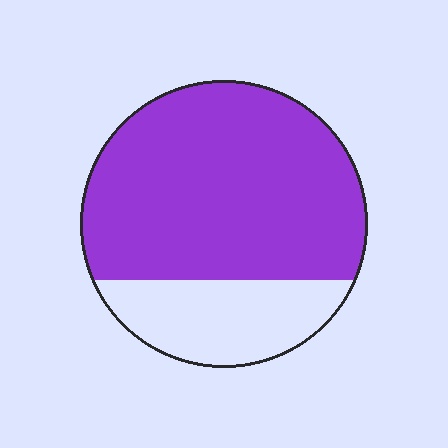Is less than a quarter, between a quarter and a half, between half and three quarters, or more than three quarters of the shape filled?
Between half and three quarters.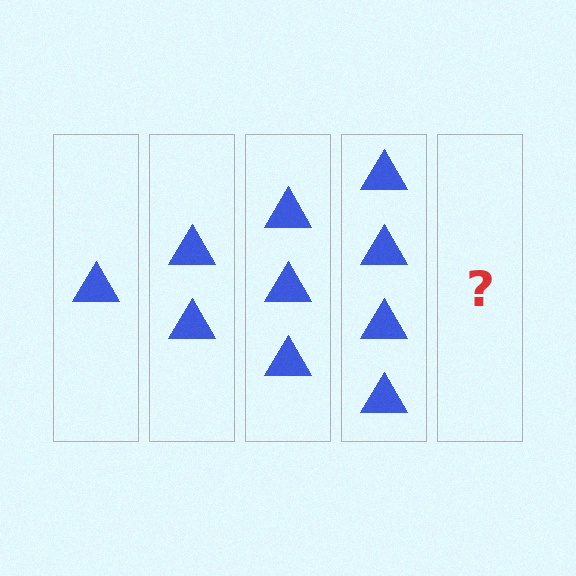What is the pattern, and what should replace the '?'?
The pattern is that each step adds one more triangle. The '?' should be 5 triangles.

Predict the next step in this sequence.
The next step is 5 triangles.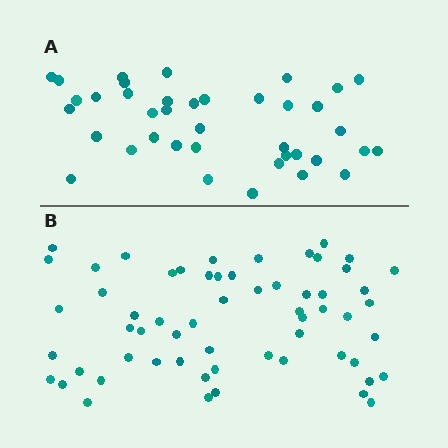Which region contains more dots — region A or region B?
Region B (the bottom region) has more dots.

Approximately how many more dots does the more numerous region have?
Region B has approximately 20 more dots than region A.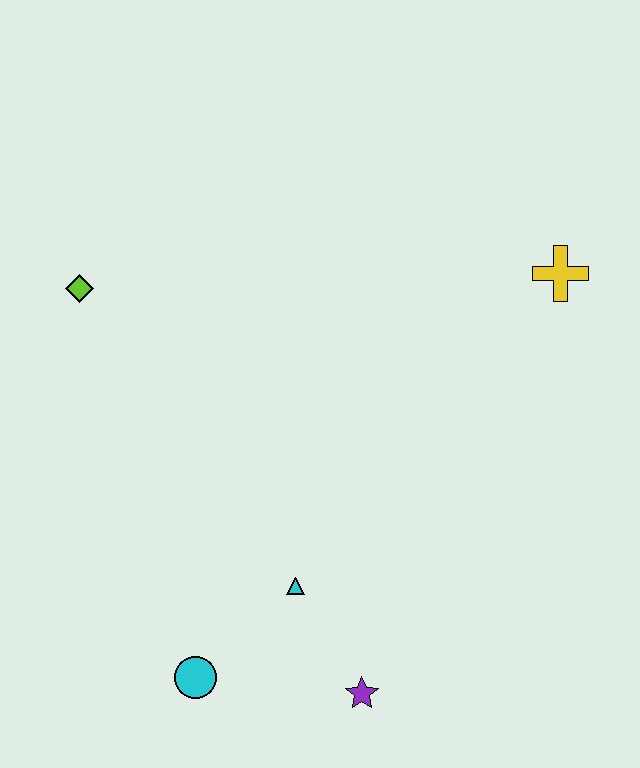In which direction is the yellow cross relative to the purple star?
The yellow cross is above the purple star.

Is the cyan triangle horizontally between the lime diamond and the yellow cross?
Yes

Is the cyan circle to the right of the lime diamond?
Yes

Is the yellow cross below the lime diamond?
No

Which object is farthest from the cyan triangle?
The yellow cross is farthest from the cyan triangle.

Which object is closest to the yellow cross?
The cyan triangle is closest to the yellow cross.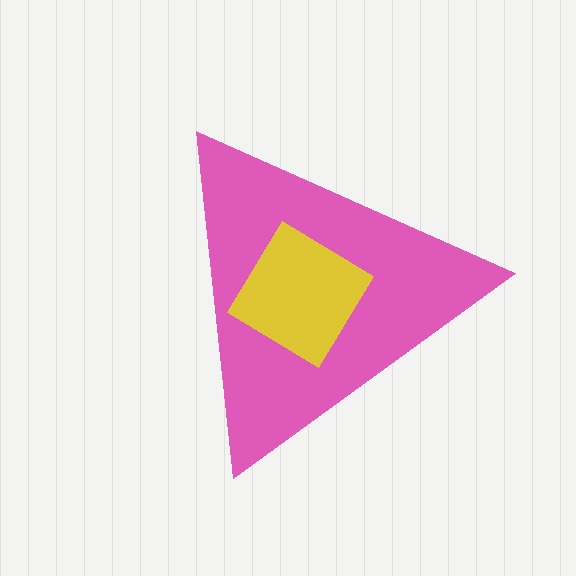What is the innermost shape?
The yellow diamond.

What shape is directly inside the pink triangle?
The yellow diamond.